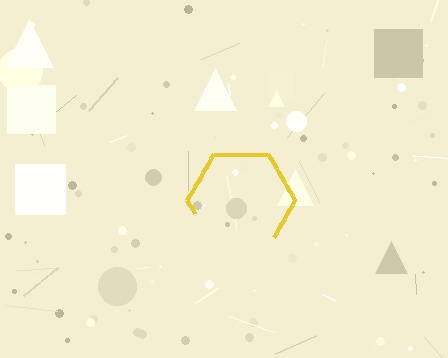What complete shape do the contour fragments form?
The contour fragments form a hexagon.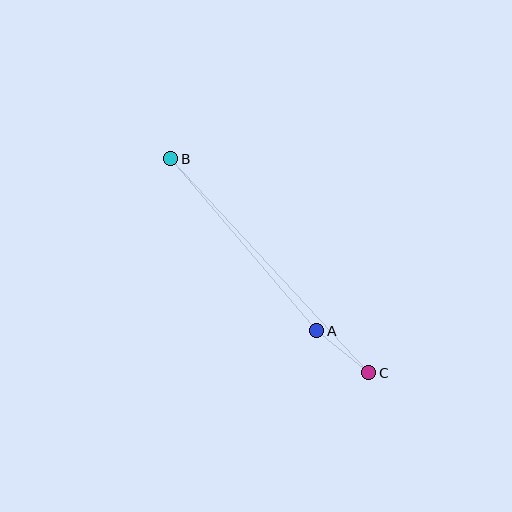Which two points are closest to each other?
Points A and C are closest to each other.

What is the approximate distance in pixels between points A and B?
The distance between A and B is approximately 226 pixels.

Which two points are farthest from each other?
Points B and C are farthest from each other.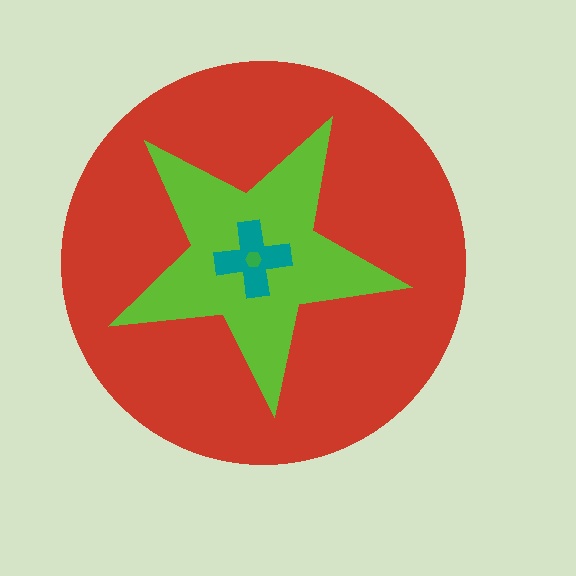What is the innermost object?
The green hexagon.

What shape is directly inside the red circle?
The lime star.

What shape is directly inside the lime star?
The teal cross.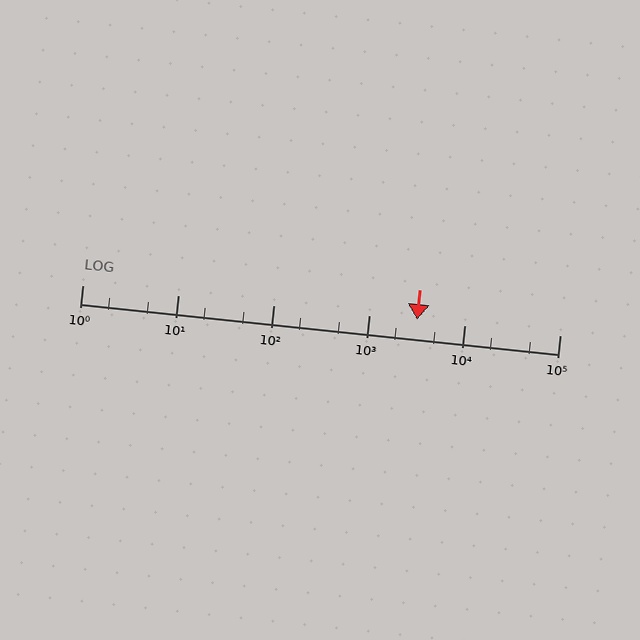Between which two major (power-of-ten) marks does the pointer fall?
The pointer is between 1000 and 10000.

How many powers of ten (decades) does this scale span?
The scale spans 5 decades, from 1 to 100000.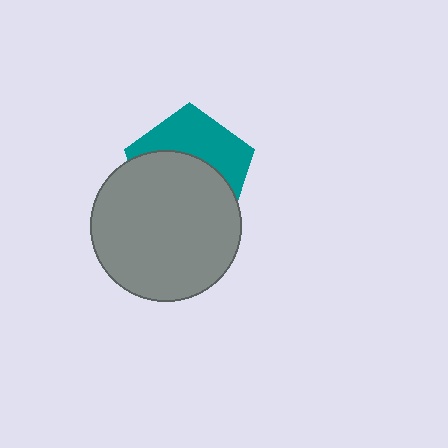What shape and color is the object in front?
The object in front is a gray circle.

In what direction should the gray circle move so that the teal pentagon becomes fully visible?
The gray circle should move down. That is the shortest direction to clear the overlap and leave the teal pentagon fully visible.